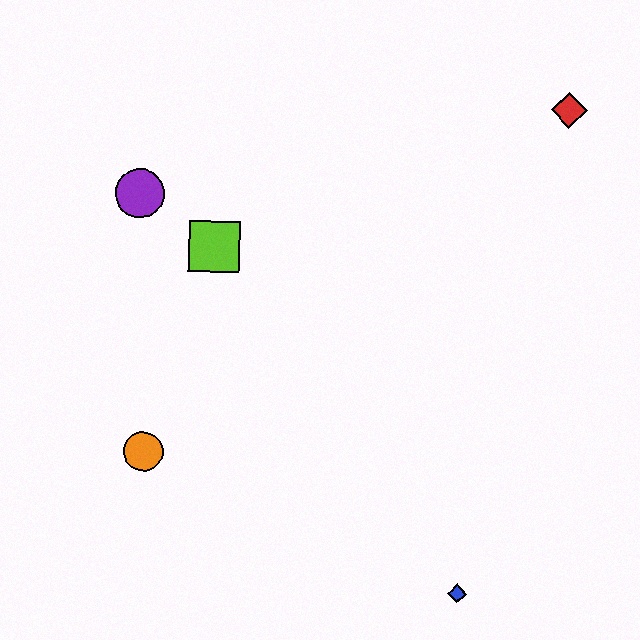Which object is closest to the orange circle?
The lime square is closest to the orange circle.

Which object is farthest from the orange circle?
The red diamond is farthest from the orange circle.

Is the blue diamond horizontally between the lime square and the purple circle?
No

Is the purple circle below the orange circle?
No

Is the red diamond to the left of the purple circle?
No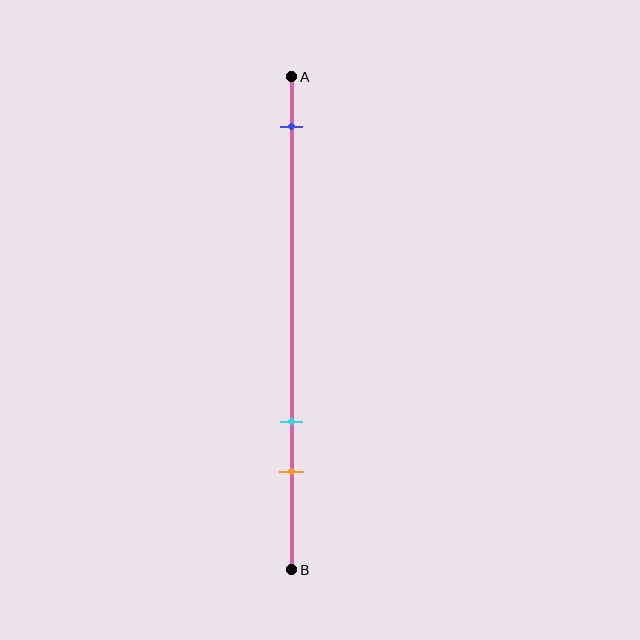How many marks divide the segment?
There are 3 marks dividing the segment.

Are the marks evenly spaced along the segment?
No, the marks are not evenly spaced.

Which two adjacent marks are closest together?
The cyan and orange marks are the closest adjacent pair.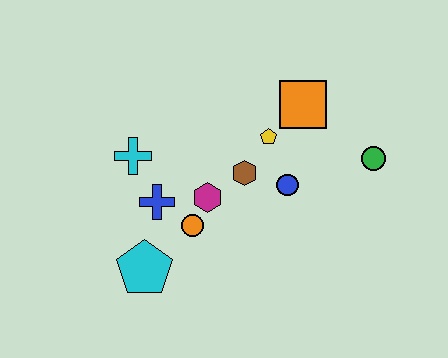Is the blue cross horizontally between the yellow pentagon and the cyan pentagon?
Yes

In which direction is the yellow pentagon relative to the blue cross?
The yellow pentagon is to the right of the blue cross.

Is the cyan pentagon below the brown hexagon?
Yes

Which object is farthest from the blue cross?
The green circle is farthest from the blue cross.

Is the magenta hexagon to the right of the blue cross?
Yes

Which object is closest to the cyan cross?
The blue cross is closest to the cyan cross.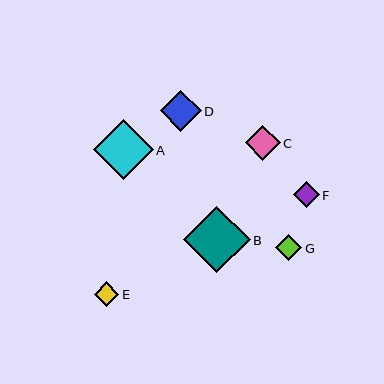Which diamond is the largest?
Diamond B is the largest with a size of approximately 66 pixels.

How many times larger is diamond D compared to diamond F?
Diamond D is approximately 1.6 times the size of diamond F.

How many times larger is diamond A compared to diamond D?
Diamond A is approximately 1.5 times the size of diamond D.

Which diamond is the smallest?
Diamond E is the smallest with a size of approximately 25 pixels.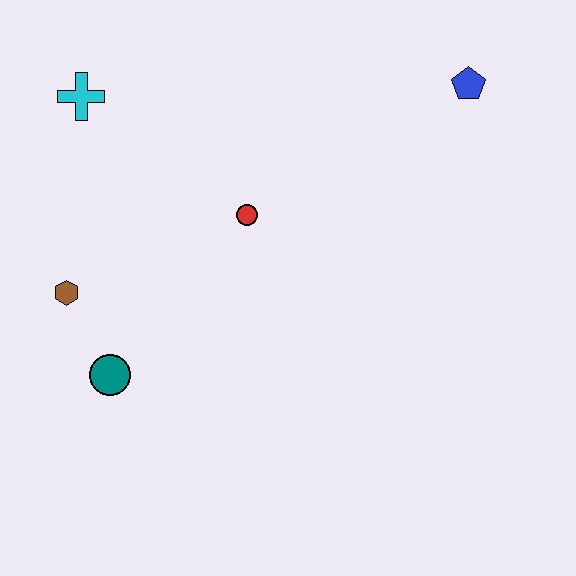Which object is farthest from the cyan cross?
The blue pentagon is farthest from the cyan cross.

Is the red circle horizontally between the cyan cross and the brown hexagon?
No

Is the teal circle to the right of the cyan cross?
Yes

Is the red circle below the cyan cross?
Yes